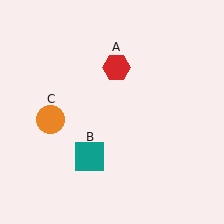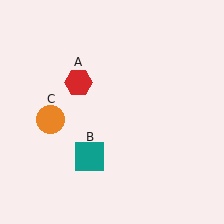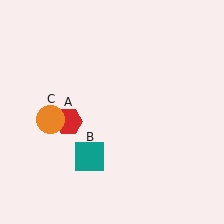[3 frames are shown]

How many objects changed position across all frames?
1 object changed position: red hexagon (object A).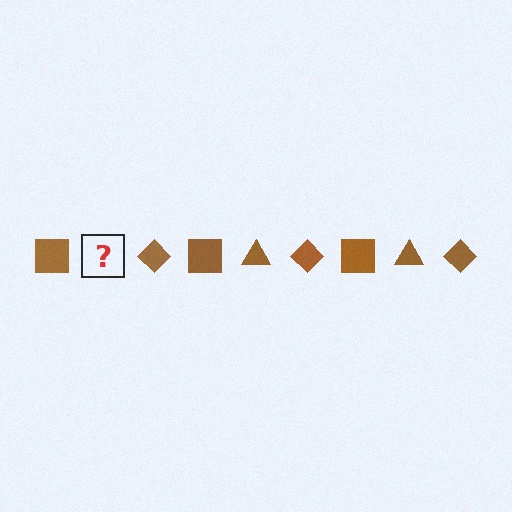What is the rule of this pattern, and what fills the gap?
The rule is that the pattern cycles through square, triangle, diamond shapes in brown. The gap should be filled with a brown triangle.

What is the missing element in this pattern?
The missing element is a brown triangle.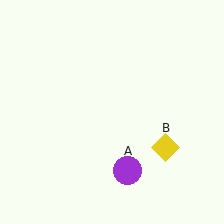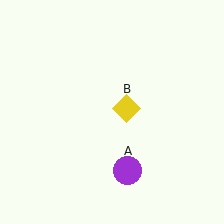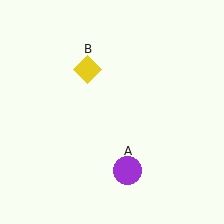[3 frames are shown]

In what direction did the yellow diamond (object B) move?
The yellow diamond (object B) moved up and to the left.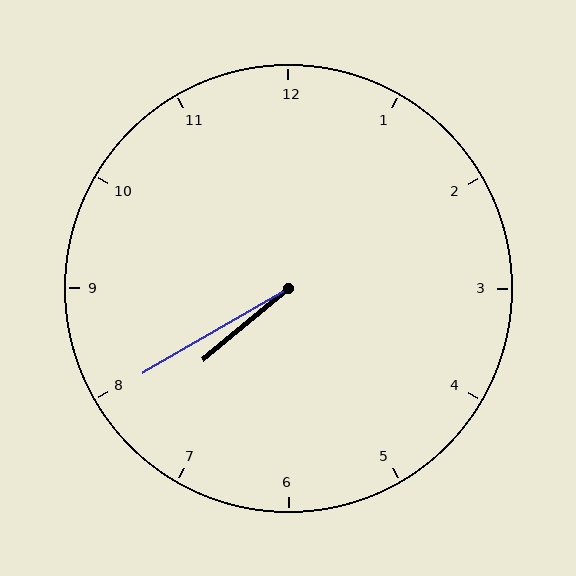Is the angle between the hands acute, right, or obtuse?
It is acute.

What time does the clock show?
7:40.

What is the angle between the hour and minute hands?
Approximately 10 degrees.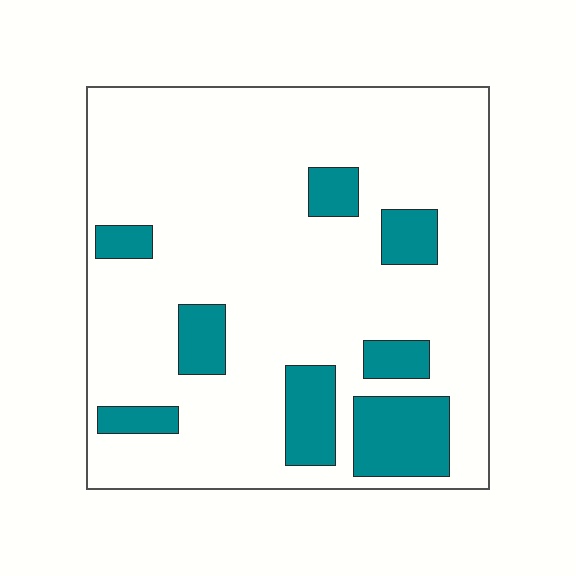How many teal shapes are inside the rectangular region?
8.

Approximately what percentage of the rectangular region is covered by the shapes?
Approximately 20%.